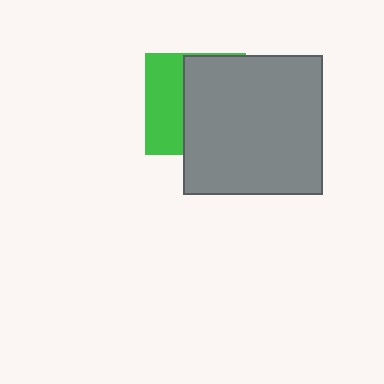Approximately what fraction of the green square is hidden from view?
Roughly 61% of the green square is hidden behind the gray square.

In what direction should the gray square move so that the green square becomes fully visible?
The gray square should move right. That is the shortest direction to clear the overlap and leave the green square fully visible.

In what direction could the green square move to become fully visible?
The green square could move left. That would shift it out from behind the gray square entirely.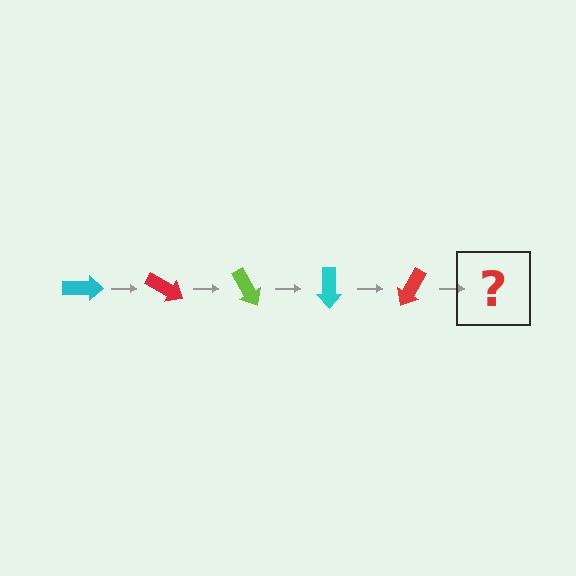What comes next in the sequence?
The next element should be a lime arrow, rotated 150 degrees from the start.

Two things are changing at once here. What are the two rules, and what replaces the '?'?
The two rules are that it rotates 30 degrees each step and the color cycles through cyan, red, and lime. The '?' should be a lime arrow, rotated 150 degrees from the start.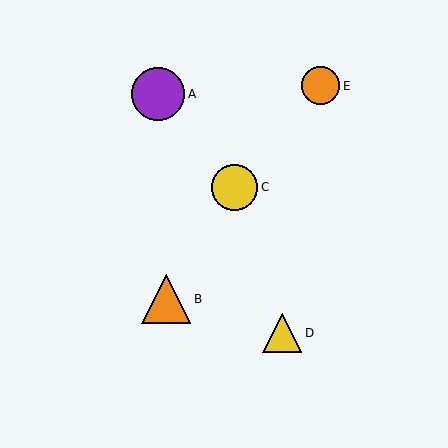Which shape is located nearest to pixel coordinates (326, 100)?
The orange circle (labeled E) at (321, 86) is nearest to that location.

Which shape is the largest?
The purple circle (labeled A) is the largest.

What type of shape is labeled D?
Shape D is a yellow triangle.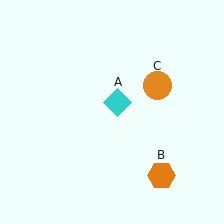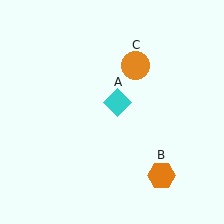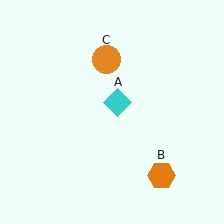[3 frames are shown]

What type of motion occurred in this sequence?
The orange circle (object C) rotated counterclockwise around the center of the scene.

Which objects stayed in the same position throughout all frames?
Cyan diamond (object A) and orange hexagon (object B) remained stationary.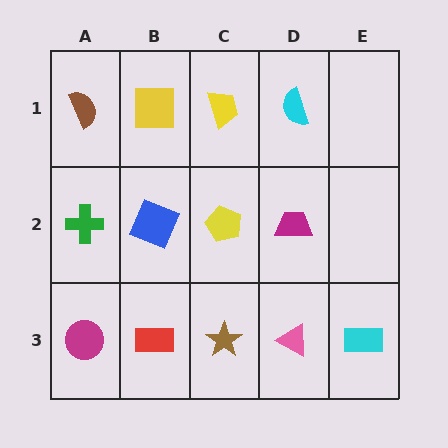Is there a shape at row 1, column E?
No, that cell is empty.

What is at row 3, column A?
A magenta circle.